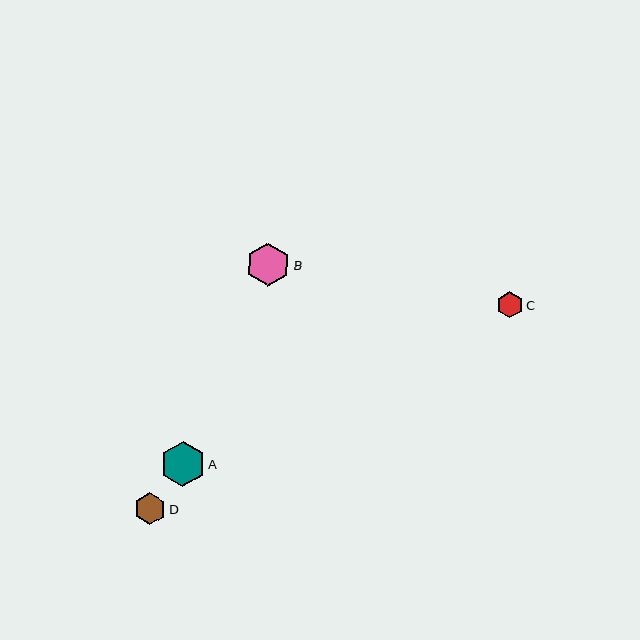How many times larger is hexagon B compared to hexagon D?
Hexagon B is approximately 1.4 times the size of hexagon D.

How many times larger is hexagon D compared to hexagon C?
Hexagon D is approximately 1.2 times the size of hexagon C.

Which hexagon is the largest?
Hexagon A is the largest with a size of approximately 45 pixels.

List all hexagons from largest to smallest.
From largest to smallest: A, B, D, C.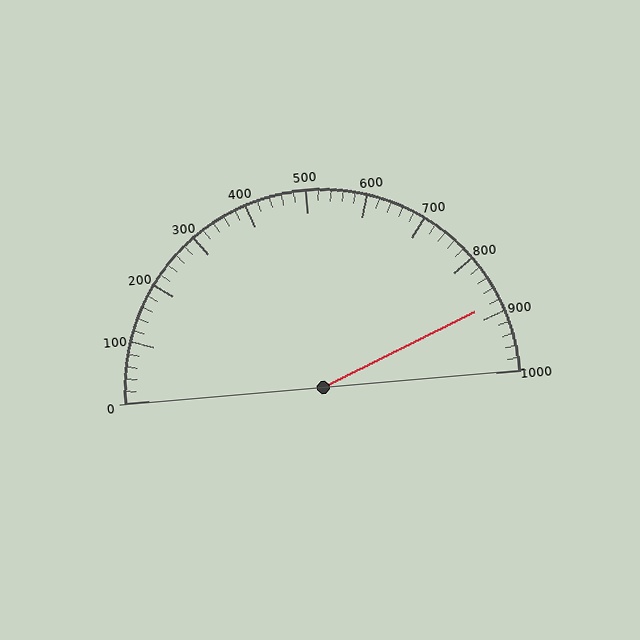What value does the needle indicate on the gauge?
The needle indicates approximately 880.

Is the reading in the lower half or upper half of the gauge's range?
The reading is in the upper half of the range (0 to 1000).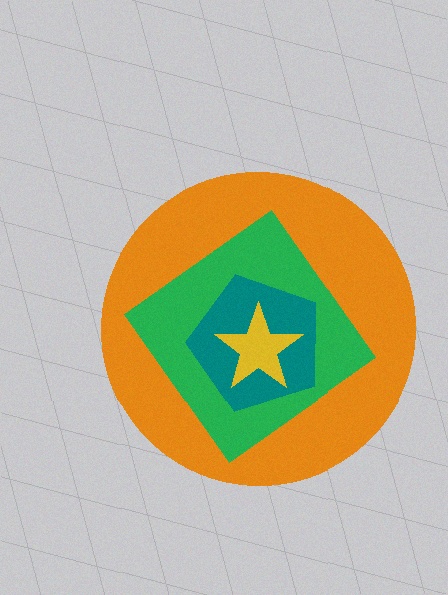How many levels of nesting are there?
4.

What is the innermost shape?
The yellow star.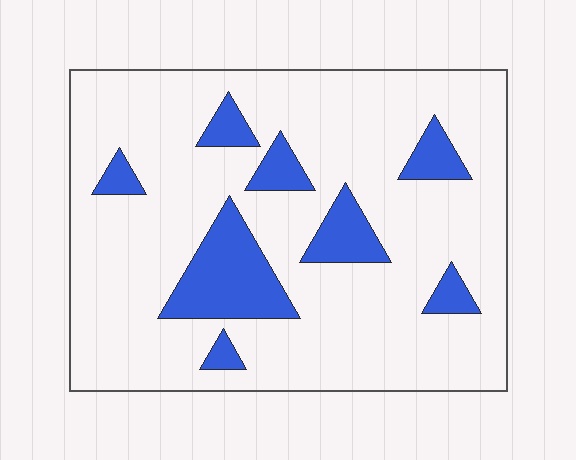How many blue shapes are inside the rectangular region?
8.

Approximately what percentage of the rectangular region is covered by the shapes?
Approximately 15%.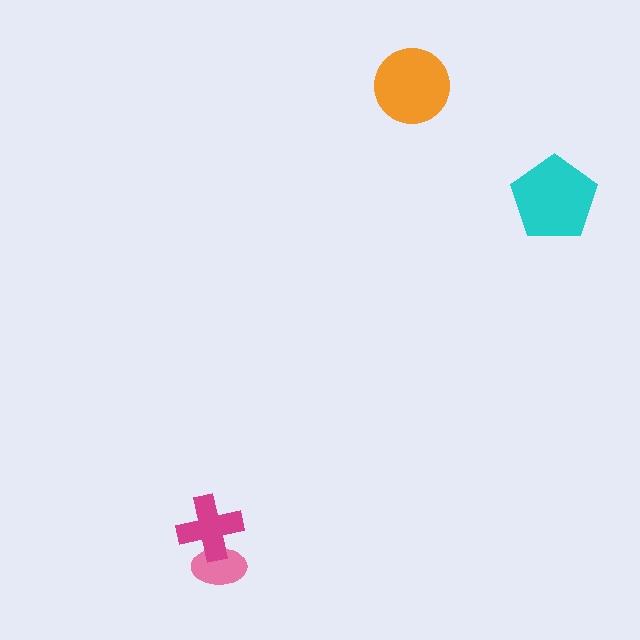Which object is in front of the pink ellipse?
The magenta cross is in front of the pink ellipse.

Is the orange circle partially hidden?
No, no other shape covers it.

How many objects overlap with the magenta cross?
1 object overlaps with the magenta cross.